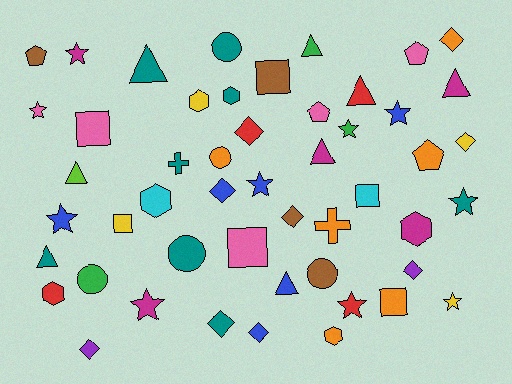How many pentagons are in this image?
There are 4 pentagons.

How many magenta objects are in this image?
There are 5 magenta objects.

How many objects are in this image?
There are 50 objects.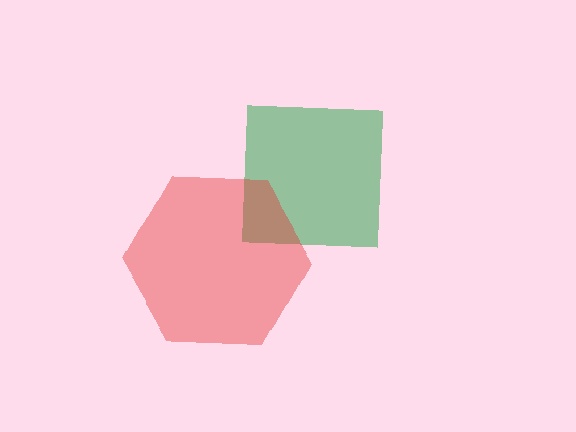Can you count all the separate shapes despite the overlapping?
Yes, there are 2 separate shapes.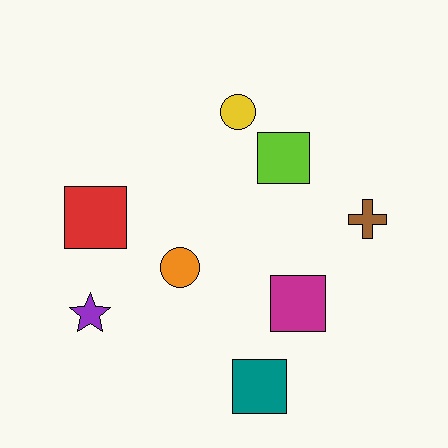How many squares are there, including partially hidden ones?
There are 4 squares.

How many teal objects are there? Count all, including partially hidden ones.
There is 1 teal object.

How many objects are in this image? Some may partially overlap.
There are 8 objects.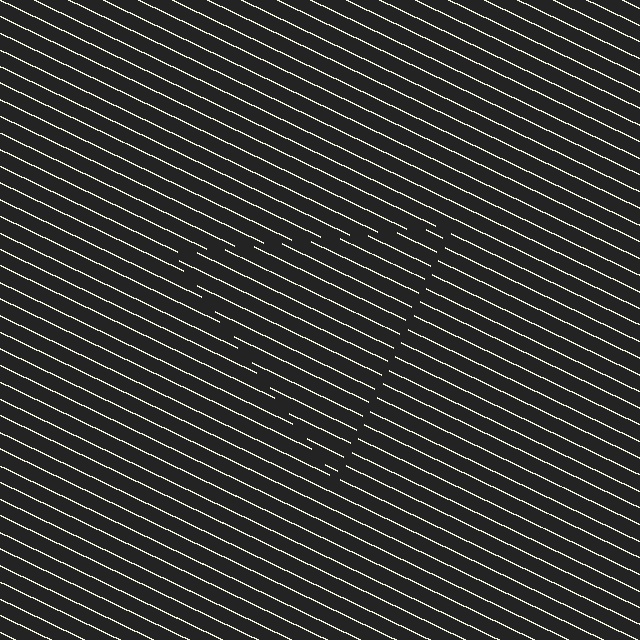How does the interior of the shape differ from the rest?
The interior of the shape contains the same grating, shifted by half a period — the contour is defined by the phase discontinuity where line-ends from the inner and outer gratings abut.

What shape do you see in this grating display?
An illusory triangle. The interior of the shape contains the same grating, shifted by half a period — the contour is defined by the phase discontinuity where line-ends from the inner and outer gratings abut.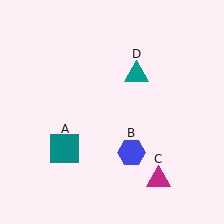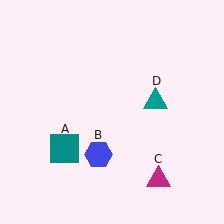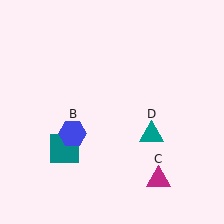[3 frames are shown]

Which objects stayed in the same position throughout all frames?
Teal square (object A) and magenta triangle (object C) remained stationary.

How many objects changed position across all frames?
2 objects changed position: blue hexagon (object B), teal triangle (object D).